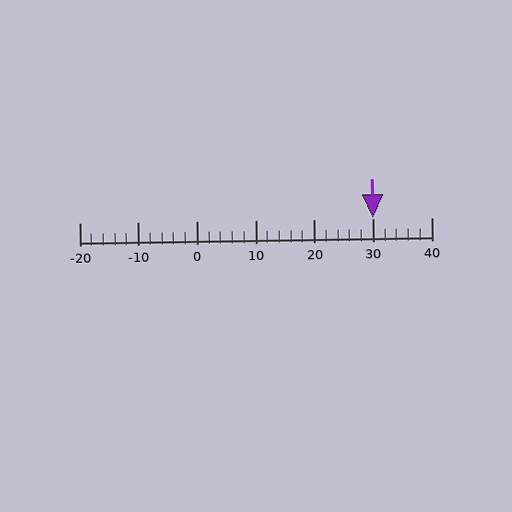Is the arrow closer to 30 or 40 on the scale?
The arrow is closer to 30.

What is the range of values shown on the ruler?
The ruler shows values from -20 to 40.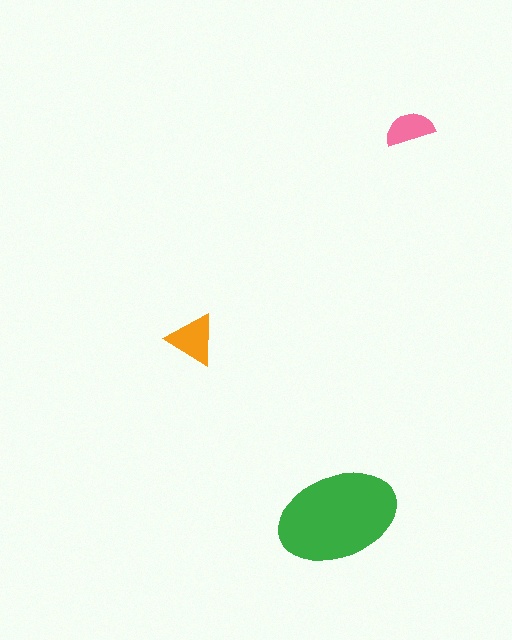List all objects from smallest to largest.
The pink semicircle, the orange triangle, the green ellipse.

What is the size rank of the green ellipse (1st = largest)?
1st.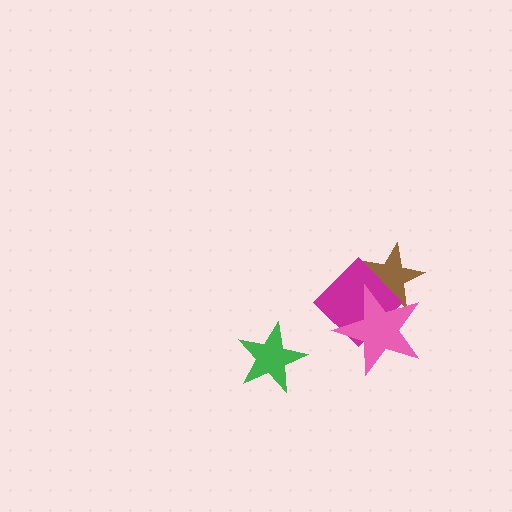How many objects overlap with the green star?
0 objects overlap with the green star.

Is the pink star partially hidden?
No, no other shape covers it.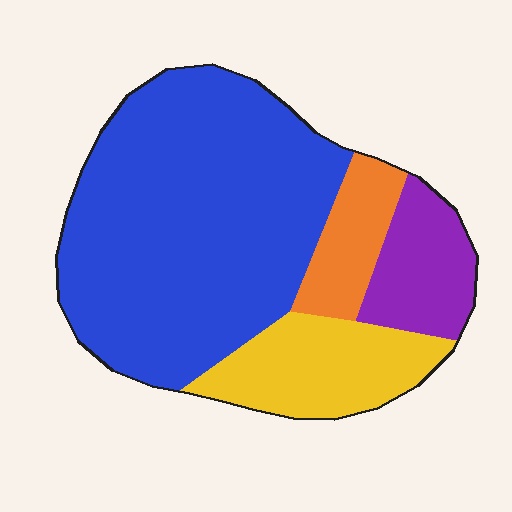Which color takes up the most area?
Blue, at roughly 60%.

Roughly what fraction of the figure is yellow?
Yellow covers 17% of the figure.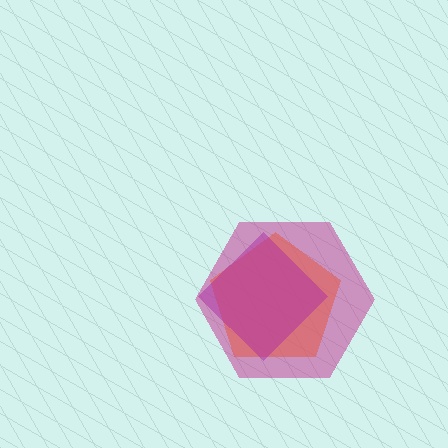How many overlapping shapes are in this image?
There are 3 overlapping shapes in the image.